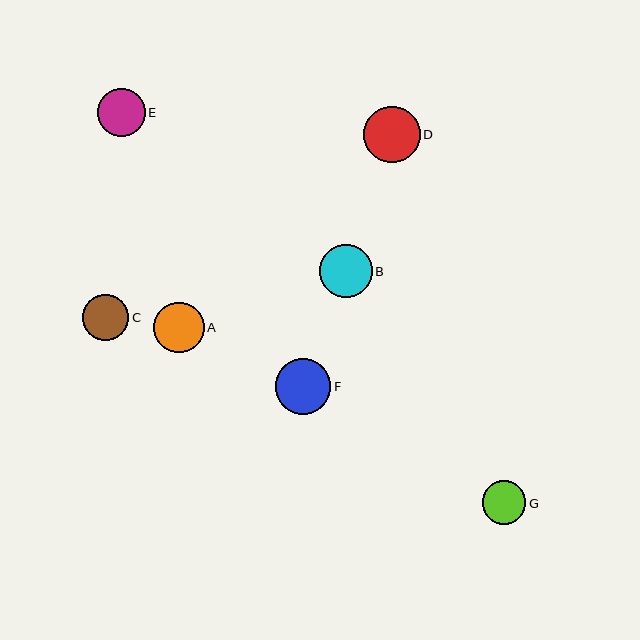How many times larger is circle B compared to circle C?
Circle B is approximately 1.1 times the size of circle C.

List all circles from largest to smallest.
From largest to smallest: D, F, B, A, E, C, G.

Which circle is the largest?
Circle D is the largest with a size of approximately 56 pixels.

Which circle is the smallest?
Circle G is the smallest with a size of approximately 44 pixels.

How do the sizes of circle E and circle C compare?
Circle E and circle C are approximately the same size.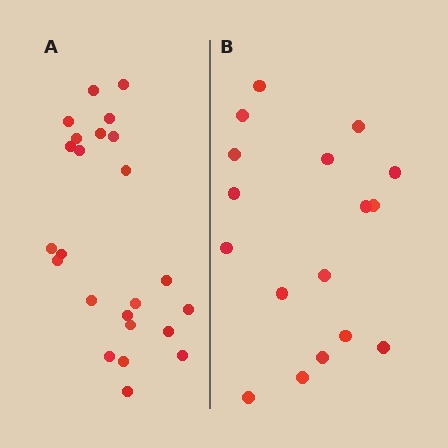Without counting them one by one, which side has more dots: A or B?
Region A (the left region) has more dots.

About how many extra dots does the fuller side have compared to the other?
Region A has roughly 8 or so more dots than region B.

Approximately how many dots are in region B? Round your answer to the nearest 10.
About 20 dots. (The exact count is 17, which rounds to 20.)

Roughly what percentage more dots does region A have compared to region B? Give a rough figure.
About 40% more.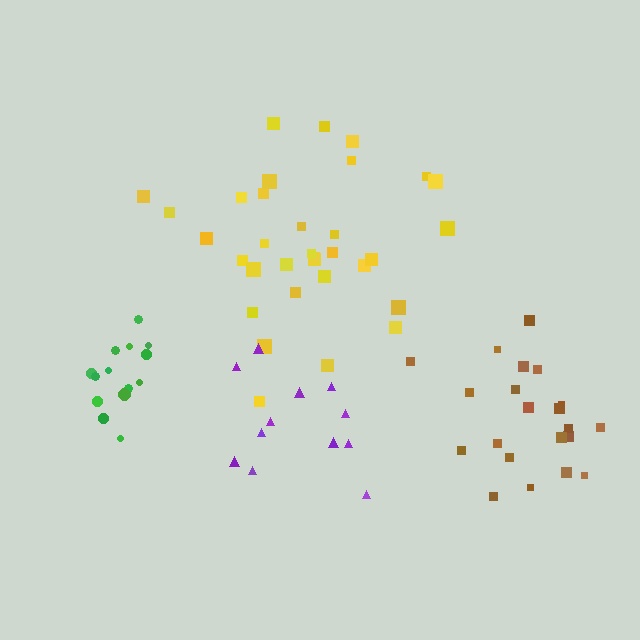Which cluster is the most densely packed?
Green.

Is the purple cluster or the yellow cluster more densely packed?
Yellow.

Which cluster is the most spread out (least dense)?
Purple.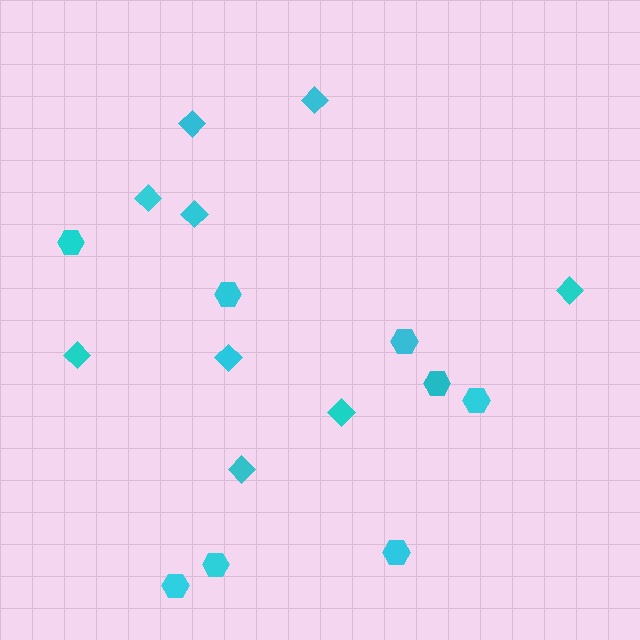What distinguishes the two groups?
There are 2 groups: one group of diamonds (9) and one group of hexagons (8).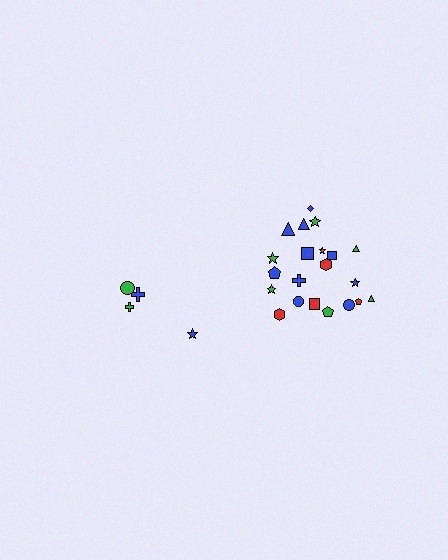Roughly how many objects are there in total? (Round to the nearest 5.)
Roughly 25 objects in total.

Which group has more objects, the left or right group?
The right group.